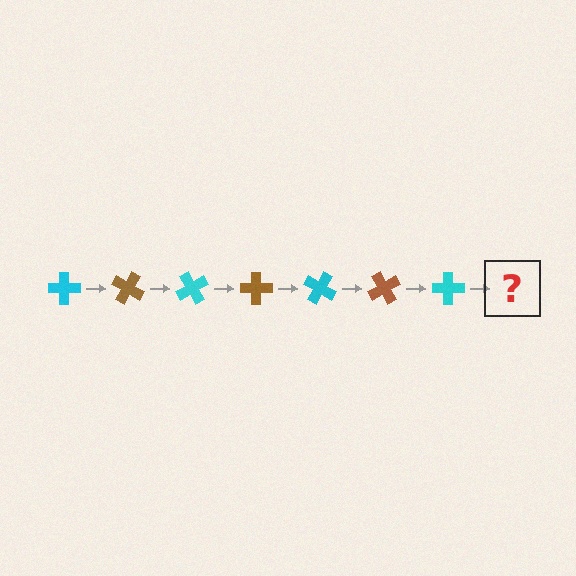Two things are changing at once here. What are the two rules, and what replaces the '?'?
The two rules are that it rotates 30 degrees each step and the color cycles through cyan and brown. The '?' should be a brown cross, rotated 210 degrees from the start.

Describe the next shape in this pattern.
It should be a brown cross, rotated 210 degrees from the start.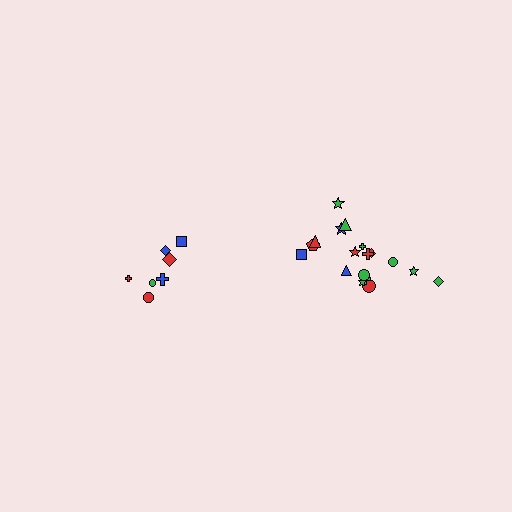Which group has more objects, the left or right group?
The right group.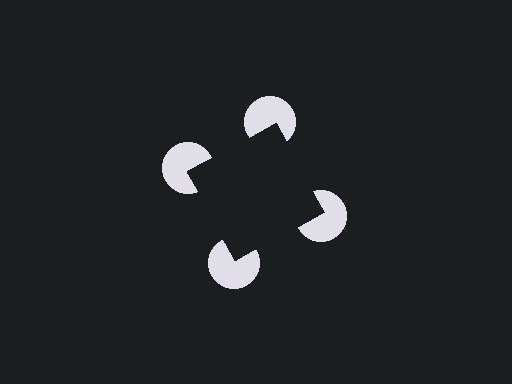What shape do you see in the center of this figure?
An illusory square — its edges are inferred from the aligned wedge cuts in the pac-man discs, not physically drawn.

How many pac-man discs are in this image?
There are 4 — one at each vertex of the illusory square.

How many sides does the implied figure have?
4 sides.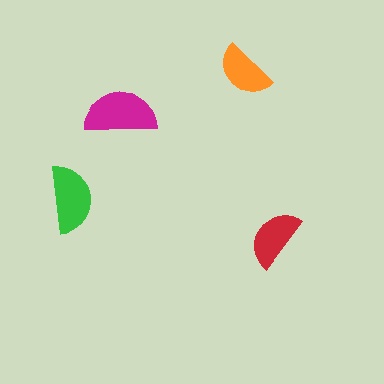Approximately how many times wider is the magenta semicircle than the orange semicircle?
About 1.5 times wider.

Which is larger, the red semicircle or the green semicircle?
The green one.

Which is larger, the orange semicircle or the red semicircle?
The red one.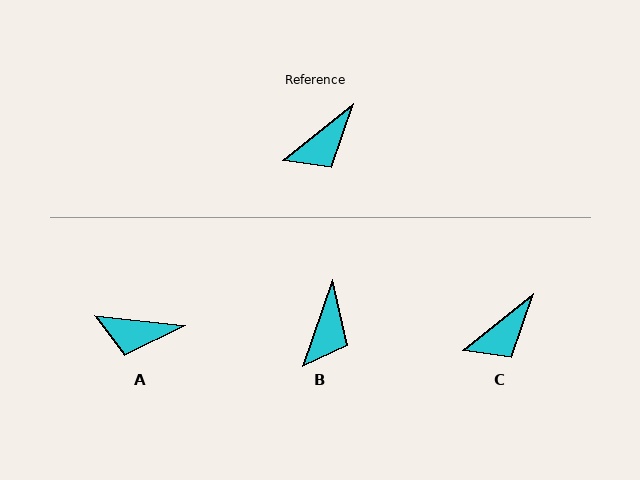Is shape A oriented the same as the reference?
No, it is off by about 45 degrees.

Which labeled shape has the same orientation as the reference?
C.